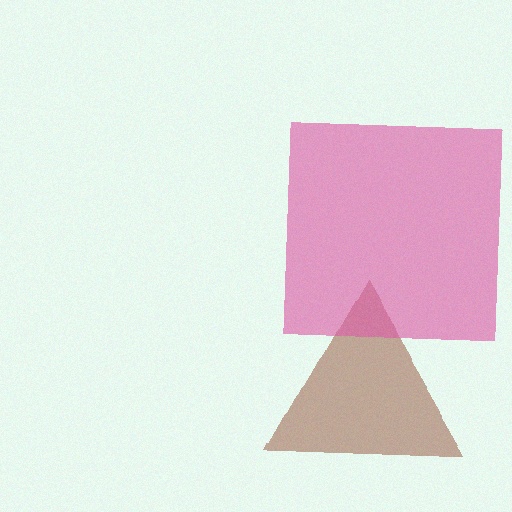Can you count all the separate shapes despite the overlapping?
Yes, there are 2 separate shapes.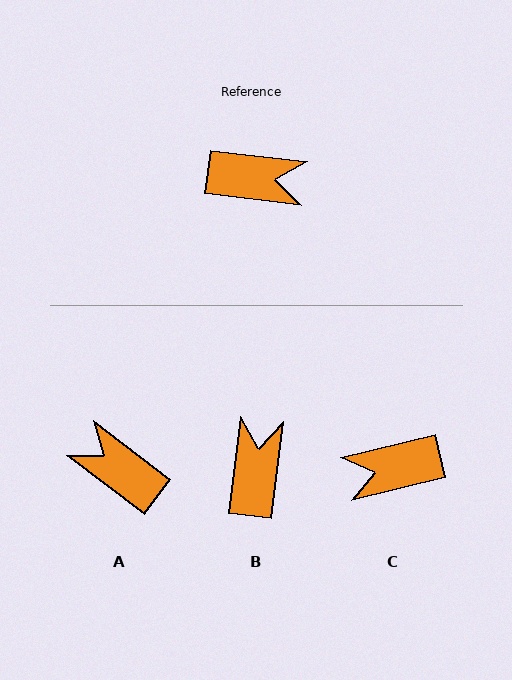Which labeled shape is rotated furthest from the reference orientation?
C, about 160 degrees away.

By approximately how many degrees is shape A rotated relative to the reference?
Approximately 150 degrees counter-clockwise.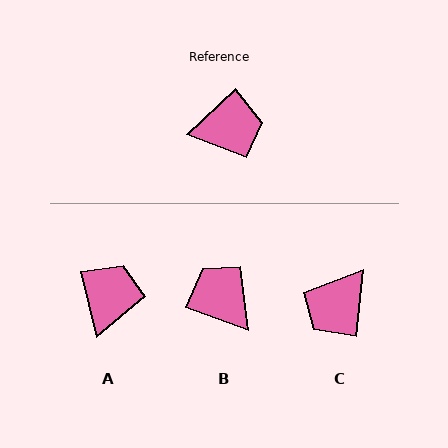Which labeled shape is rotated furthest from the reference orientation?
C, about 139 degrees away.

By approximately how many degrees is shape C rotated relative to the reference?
Approximately 139 degrees clockwise.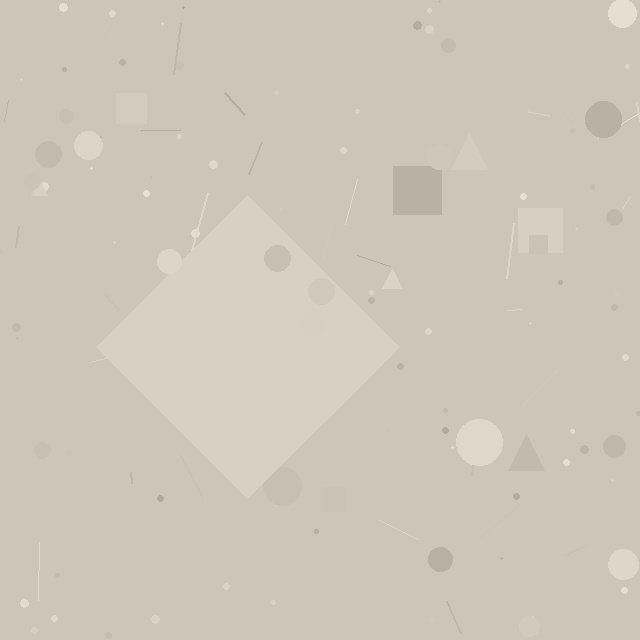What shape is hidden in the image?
A diamond is hidden in the image.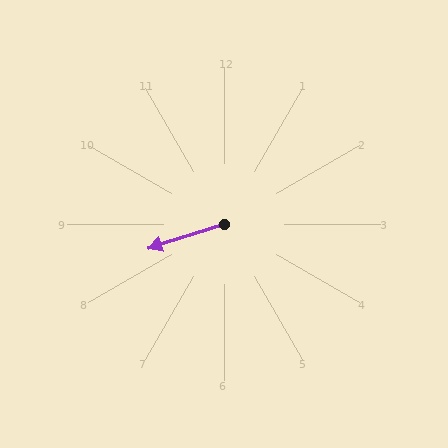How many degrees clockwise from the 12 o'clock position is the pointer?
Approximately 252 degrees.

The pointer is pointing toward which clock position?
Roughly 8 o'clock.